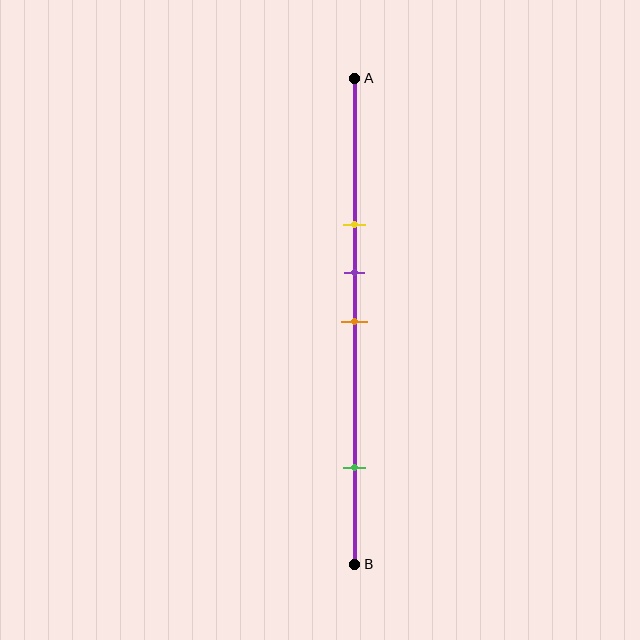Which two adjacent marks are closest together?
The purple and orange marks are the closest adjacent pair.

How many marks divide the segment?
There are 4 marks dividing the segment.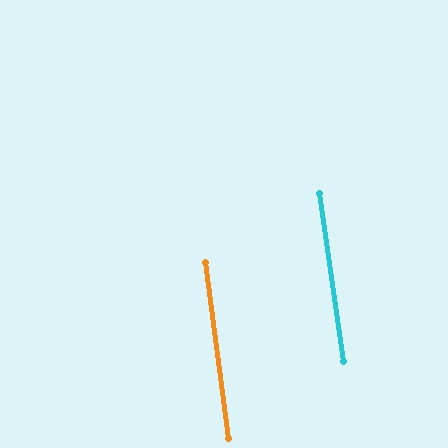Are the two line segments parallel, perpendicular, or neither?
Parallel — their directions differ by only 0.5°.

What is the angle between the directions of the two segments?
Approximately 0 degrees.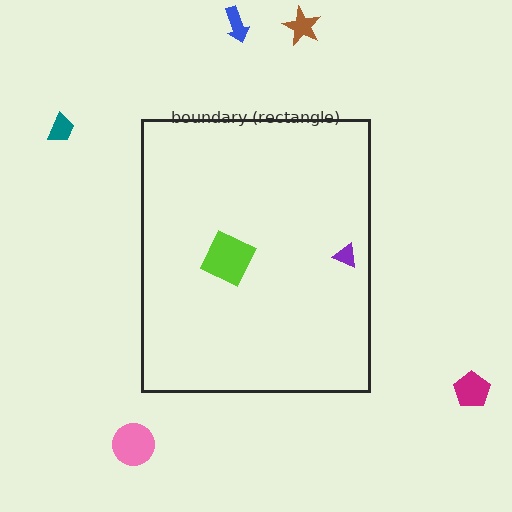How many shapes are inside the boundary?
2 inside, 5 outside.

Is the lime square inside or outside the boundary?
Inside.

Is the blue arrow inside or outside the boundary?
Outside.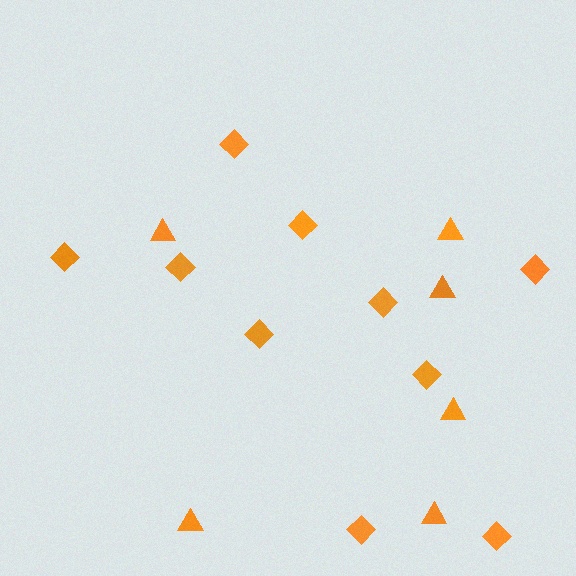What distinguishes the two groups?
There are 2 groups: one group of diamonds (10) and one group of triangles (6).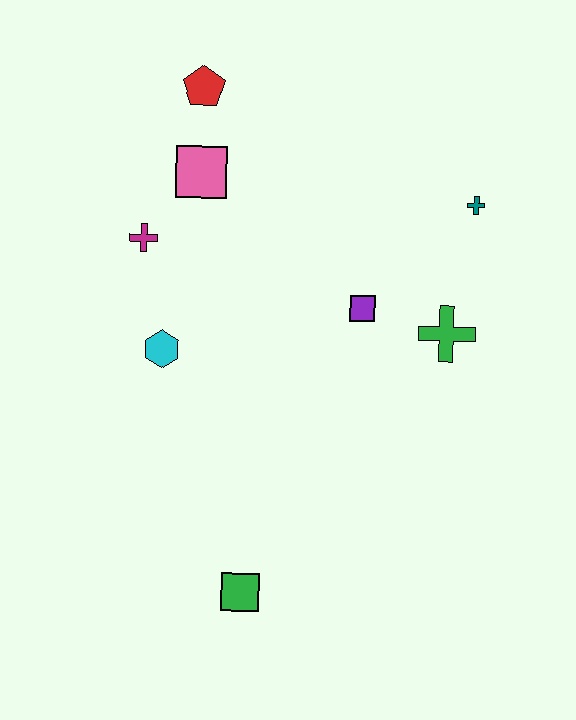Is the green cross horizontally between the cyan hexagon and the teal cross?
Yes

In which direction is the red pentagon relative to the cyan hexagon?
The red pentagon is above the cyan hexagon.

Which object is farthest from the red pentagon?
The green square is farthest from the red pentagon.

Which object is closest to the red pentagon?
The pink square is closest to the red pentagon.